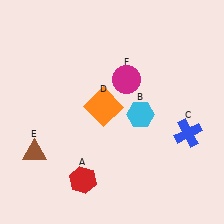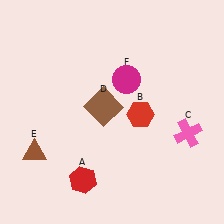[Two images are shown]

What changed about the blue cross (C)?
In Image 1, C is blue. In Image 2, it changed to pink.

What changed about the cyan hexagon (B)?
In Image 1, B is cyan. In Image 2, it changed to red.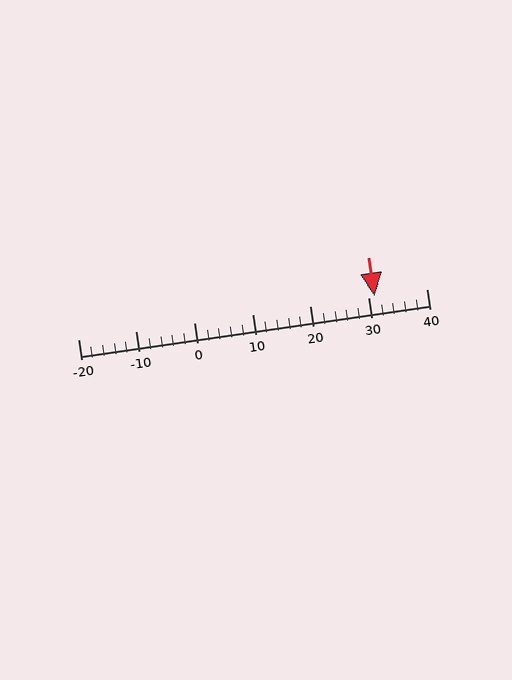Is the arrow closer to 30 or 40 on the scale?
The arrow is closer to 30.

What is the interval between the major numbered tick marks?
The major tick marks are spaced 10 units apart.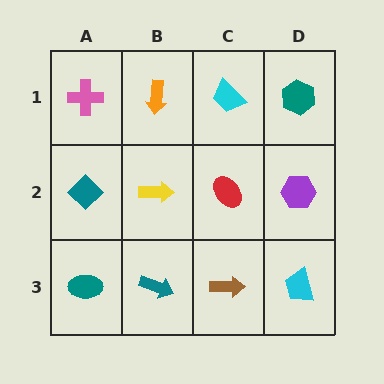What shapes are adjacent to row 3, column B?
A yellow arrow (row 2, column B), a teal ellipse (row 3, column A), a brown arrow (row 3, column C).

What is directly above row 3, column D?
A purple hexagon.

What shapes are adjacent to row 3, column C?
A red ellipse (row 2, column C), a teal arrow (row 3, column B), a cyan trapezoid (row 3, column D).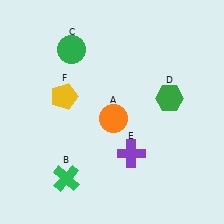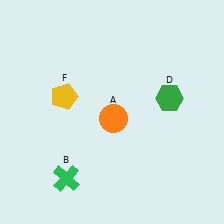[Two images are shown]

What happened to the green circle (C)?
The green circle (C) was removed in Image 2. It was in the top-left area of Image 1.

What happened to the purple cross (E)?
The purple cross (E) was removed in Image 2. It was in the bottom-right area of Image 1.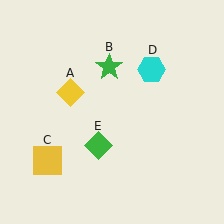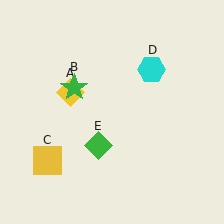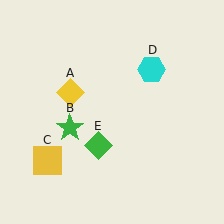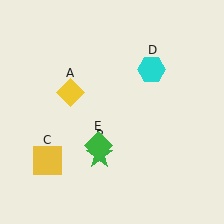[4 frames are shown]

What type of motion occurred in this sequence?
The green star (object B) rotated counterclockwise around the center of the scene.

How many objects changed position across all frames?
1 object changed position: green star (object B).